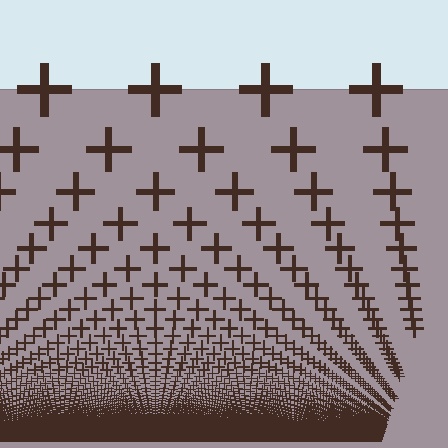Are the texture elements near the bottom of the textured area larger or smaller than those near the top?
Smaller. The gradient is inverted — elements near the bottom are smaller and denser.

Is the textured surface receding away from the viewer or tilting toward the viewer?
The surface appears to tilt toward the viewer. Texture elements get larger and sparser toward the top.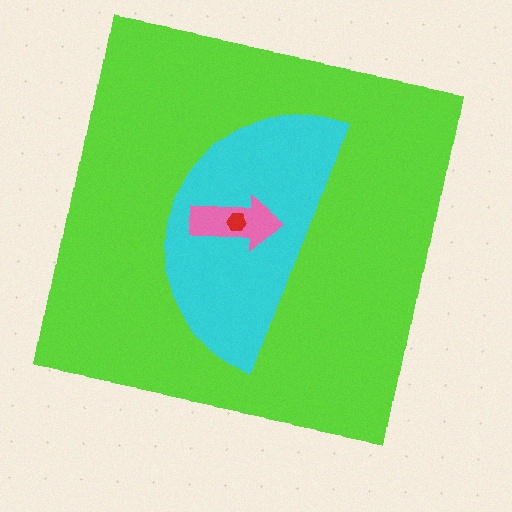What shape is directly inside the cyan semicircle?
The pink arrow.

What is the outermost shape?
The lime square.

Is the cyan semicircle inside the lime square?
Yes.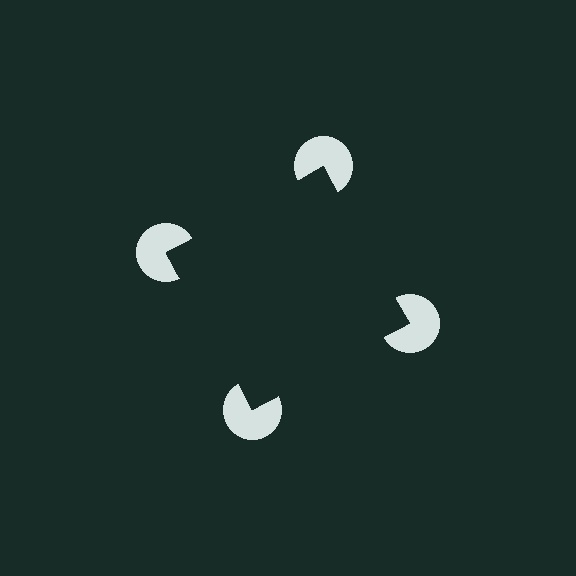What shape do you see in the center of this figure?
An illusory square — its edges are inferred from the aligned wedge cuts in the pac-man discs, not physically drawn.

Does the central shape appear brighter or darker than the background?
It typically appears slightly darker than the background, even though no actual brightness change is drawn.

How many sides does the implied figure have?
4 sides.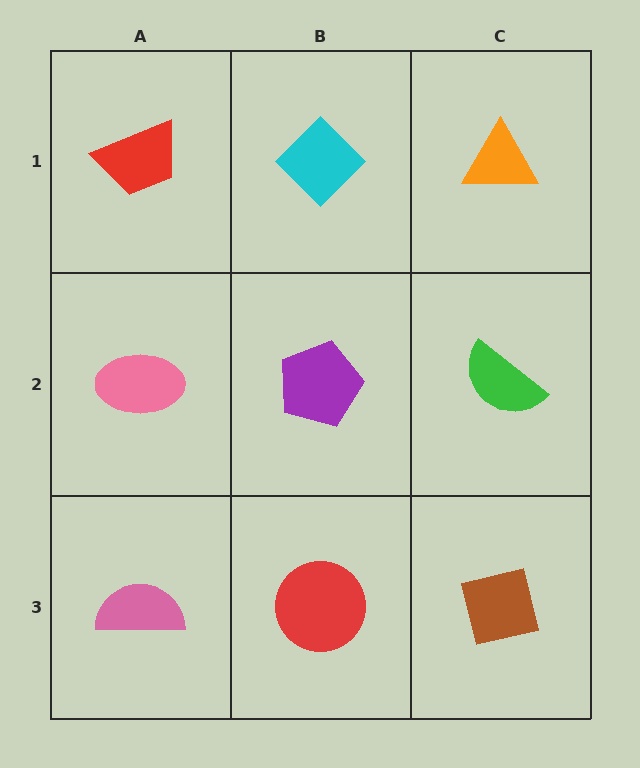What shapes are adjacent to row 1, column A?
A pink ellipse (row 2, column A), a cyan diamond (row 1, column B).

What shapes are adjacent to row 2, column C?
An orange triangle (row 1, column C), a brown square (row 3, column C), a purple pentagon (row 2, column B).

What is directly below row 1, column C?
A green semicircle.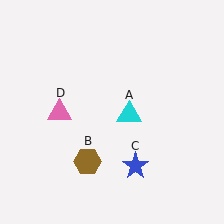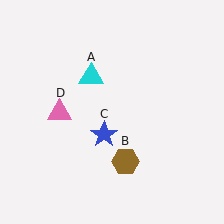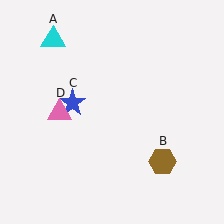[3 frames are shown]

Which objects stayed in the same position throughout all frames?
Pink triangle (object D) remained stationary.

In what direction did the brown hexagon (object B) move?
The brown hexagon (object B) moved right.